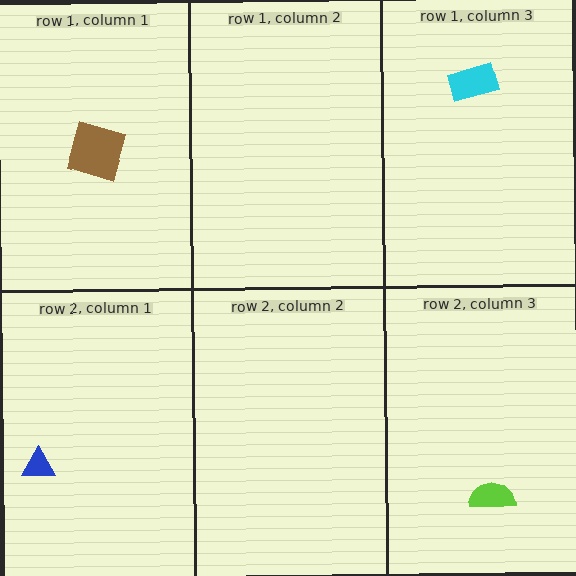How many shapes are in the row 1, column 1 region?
1.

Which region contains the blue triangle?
The row 2, column 1 region.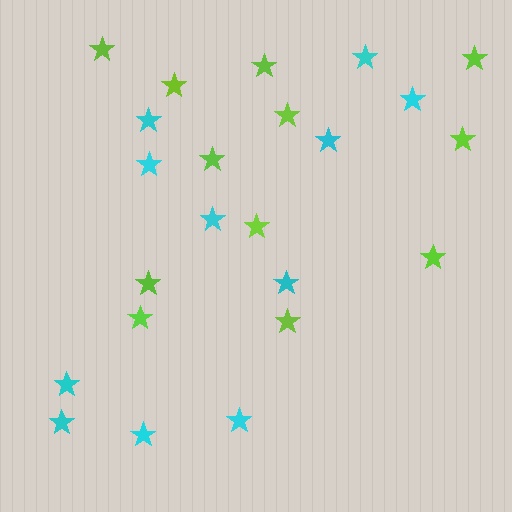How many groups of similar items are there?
There are 2 groups: one group of lime stars (12) and one group of cyan stars (11).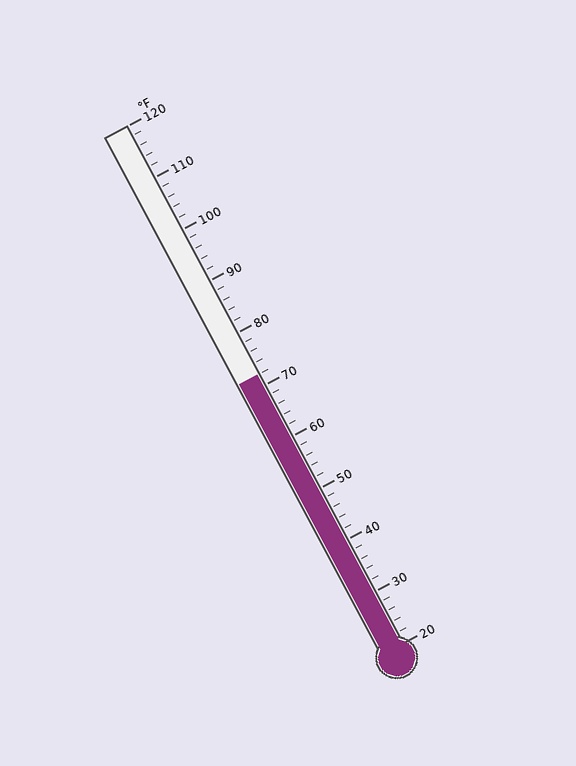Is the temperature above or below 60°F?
The temperature is above 60°F.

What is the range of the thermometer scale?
The thermometer scale ranges from 20°F to 120°F.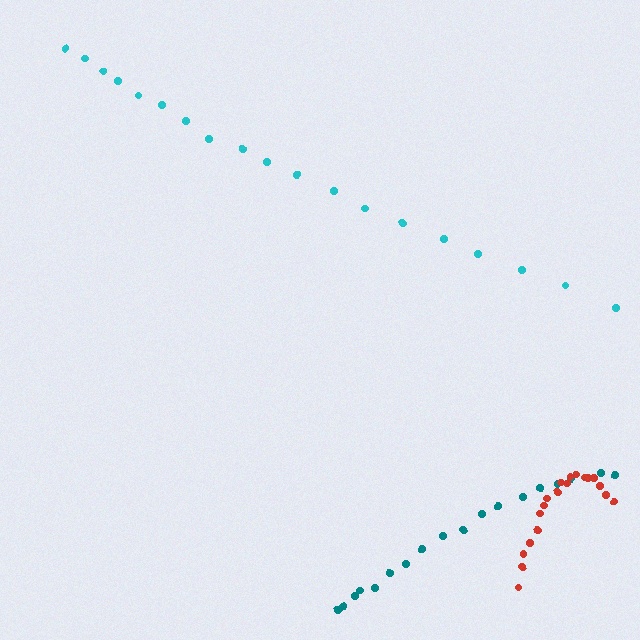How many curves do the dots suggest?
There are 3 distinct paths.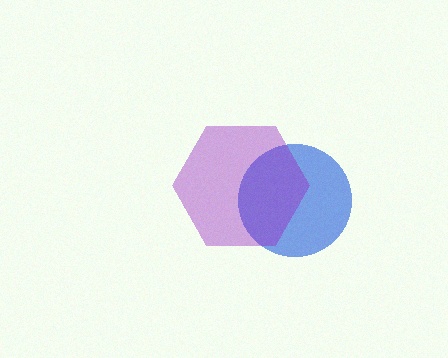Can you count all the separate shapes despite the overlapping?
Yes, there are 2 separate shapes.